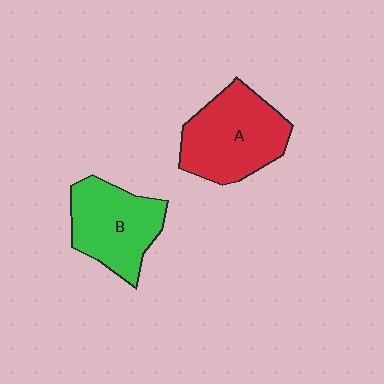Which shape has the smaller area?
Shape B (green).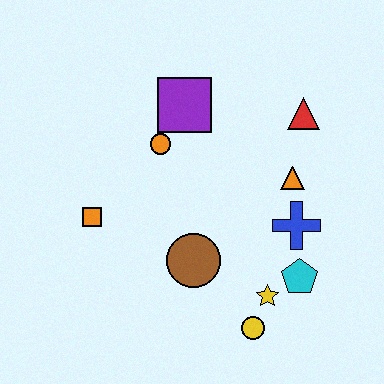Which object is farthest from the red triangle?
The orange square is farthest from the red triangle.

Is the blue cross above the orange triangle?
No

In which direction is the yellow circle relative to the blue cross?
The yellow circle is below the blue cross.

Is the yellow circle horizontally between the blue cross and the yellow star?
No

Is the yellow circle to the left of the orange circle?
No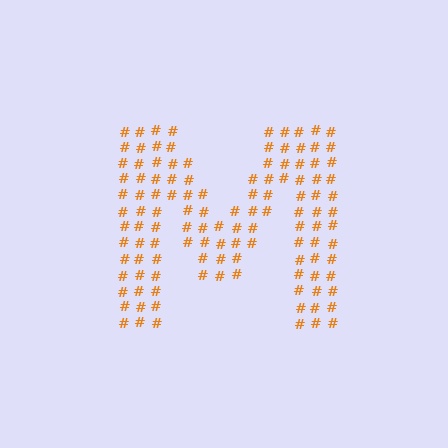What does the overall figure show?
The overall figure shows the letter M.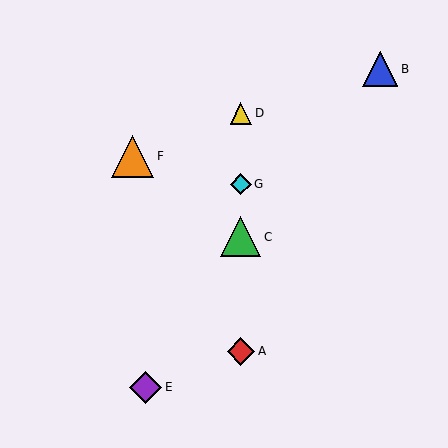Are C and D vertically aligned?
Yes, both are at x≈241.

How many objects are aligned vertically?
4 objects (A, C, D, G) are aligned vertically.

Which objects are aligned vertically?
Objects A, C, D, G are aligned vertically.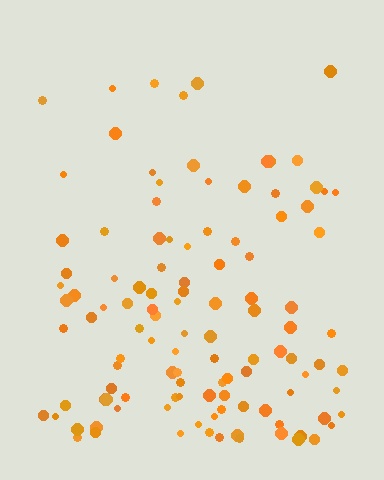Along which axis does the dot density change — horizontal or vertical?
Vertical.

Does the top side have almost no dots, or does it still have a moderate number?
Still a moderate number, just noticeably fewer than the bottom.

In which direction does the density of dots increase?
From top to bottom, with the bottom side densest.